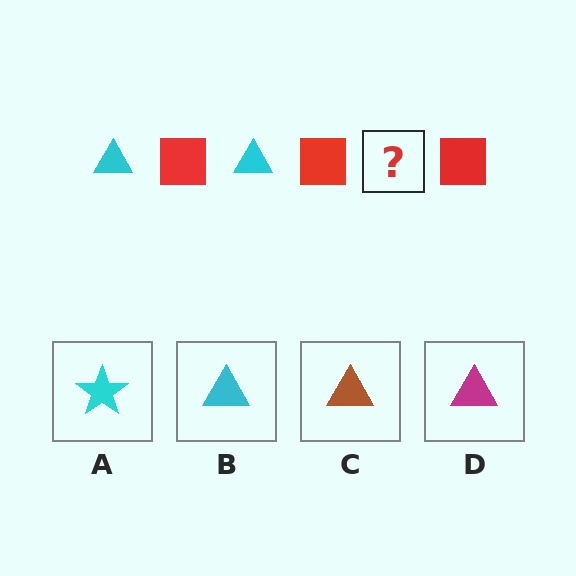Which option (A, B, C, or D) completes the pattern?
B.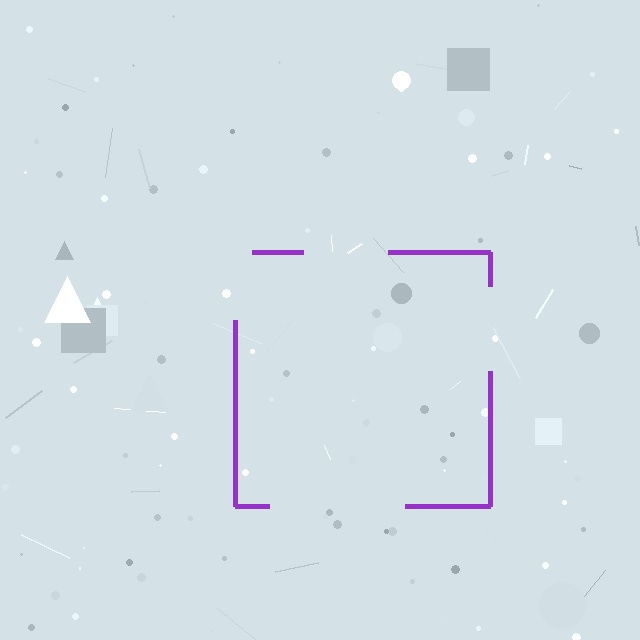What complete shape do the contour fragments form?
The contour fragments form a square.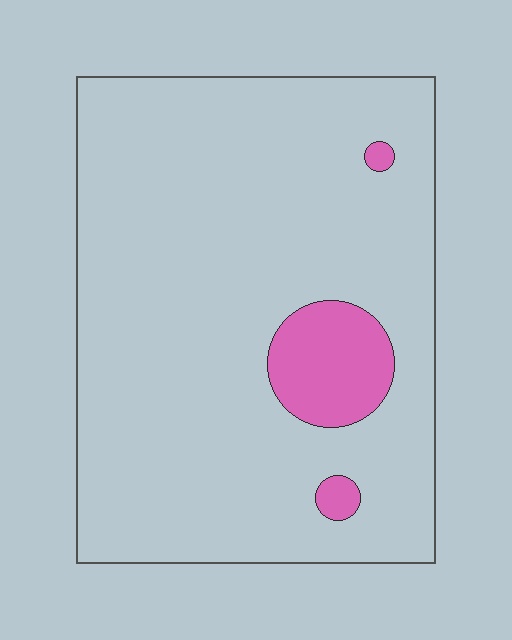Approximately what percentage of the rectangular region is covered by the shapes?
Approximately 10%.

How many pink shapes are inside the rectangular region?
3.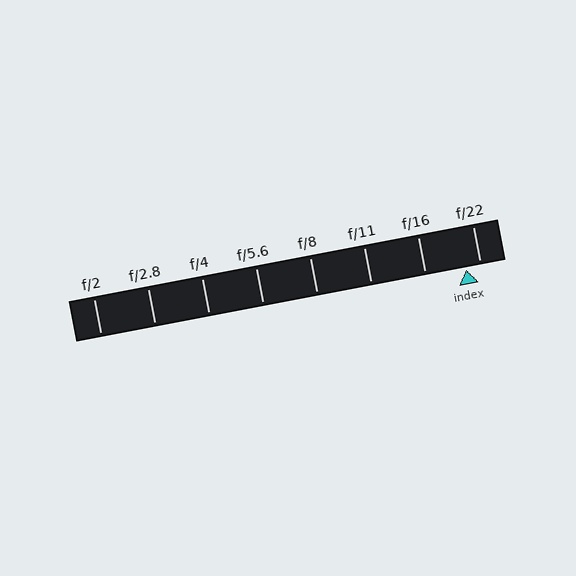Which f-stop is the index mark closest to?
The index mark is closest to f/22.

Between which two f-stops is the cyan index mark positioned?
The index mark is between f/16 and f/22.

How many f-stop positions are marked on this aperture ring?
There are 8 f-stop positions marked.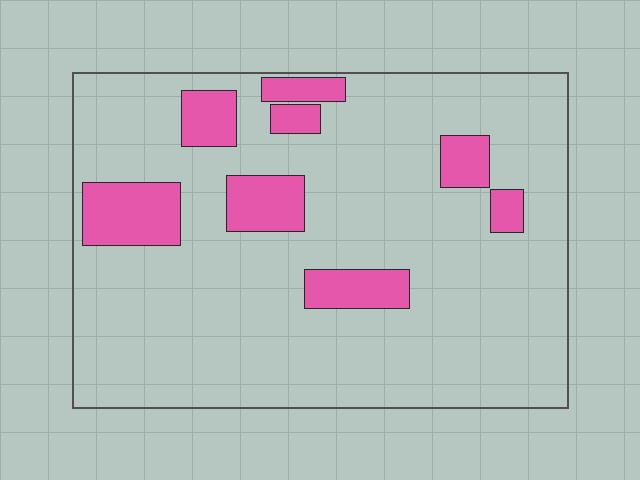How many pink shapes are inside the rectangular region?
8.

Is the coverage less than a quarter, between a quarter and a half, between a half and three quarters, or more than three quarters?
Less than a quarter.